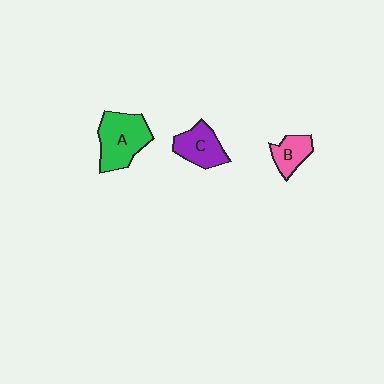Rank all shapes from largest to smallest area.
From largest to smallest: A (green), C (purple), B (pink).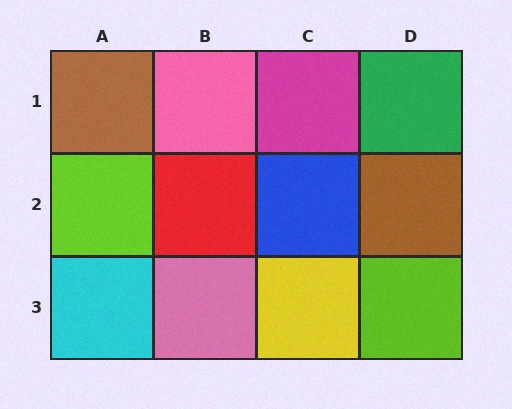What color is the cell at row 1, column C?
Magenta.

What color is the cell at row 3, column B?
Pink.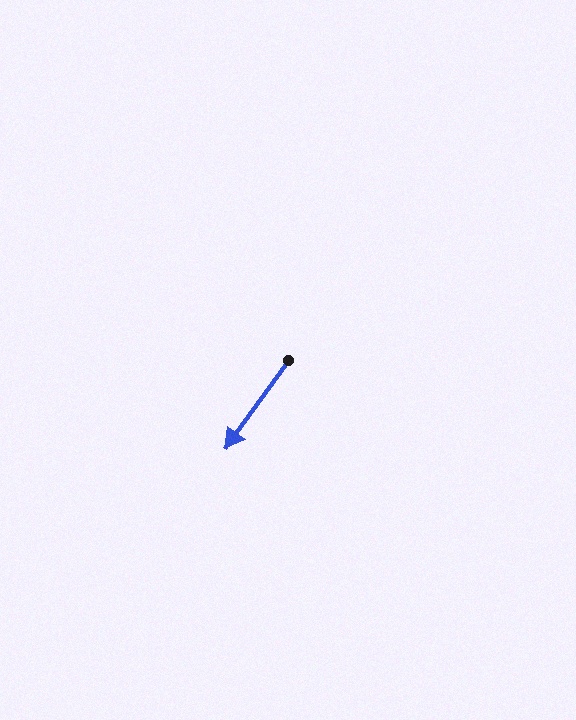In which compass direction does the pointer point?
Southwest.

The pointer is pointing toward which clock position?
Roughly 7 o'clock.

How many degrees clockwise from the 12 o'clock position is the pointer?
Approximately 215 degrees.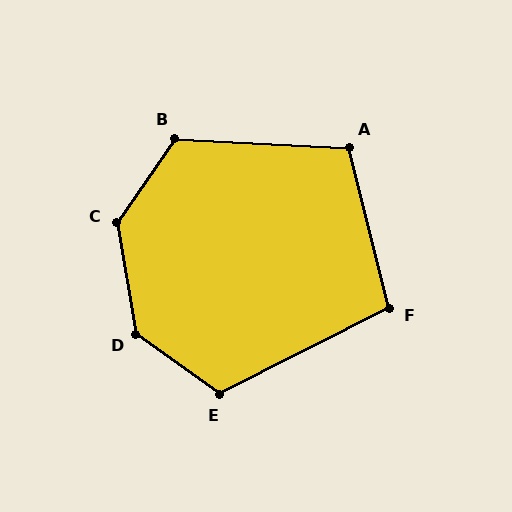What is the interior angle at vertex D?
Approximately 135 degrees (obtuse).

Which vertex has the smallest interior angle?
F, at approximately 103 degrees.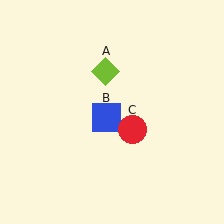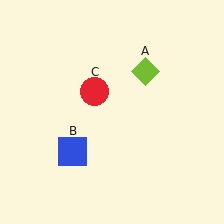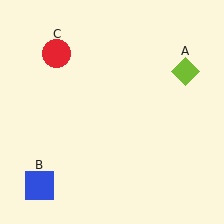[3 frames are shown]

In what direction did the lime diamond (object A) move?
The lime diamond (object A) moved right.